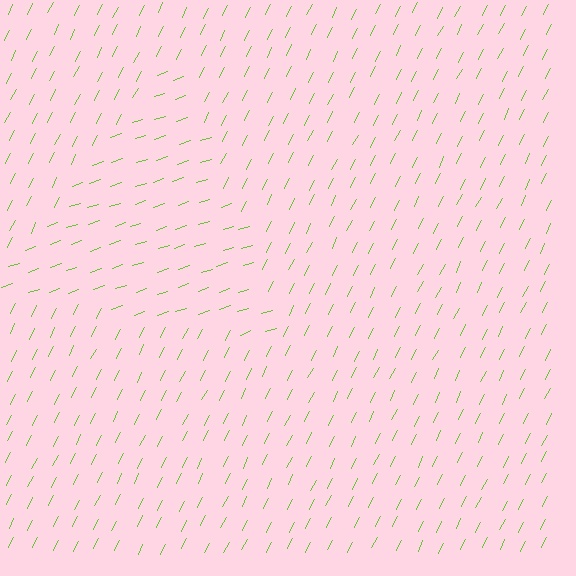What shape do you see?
I see a triangle.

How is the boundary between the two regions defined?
The boundary is defined purely by a change in line orientation (approximately 45 degrees difference). All lines are the same color and thickness.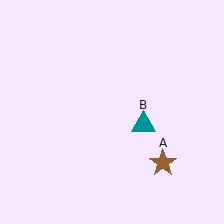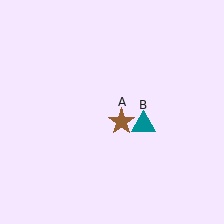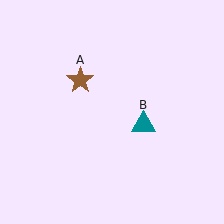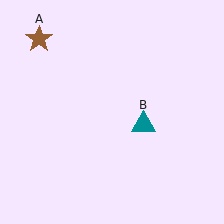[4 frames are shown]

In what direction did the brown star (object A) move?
The brown star (object A) moved up and to the left.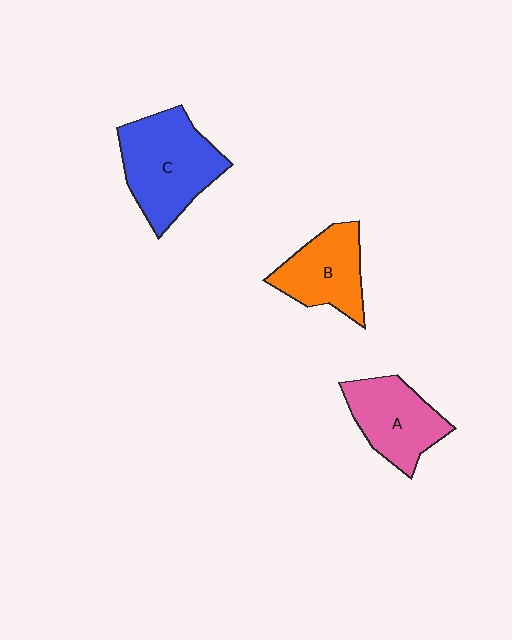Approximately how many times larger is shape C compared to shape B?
Approximately 1.4 times.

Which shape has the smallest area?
Shape B (orange).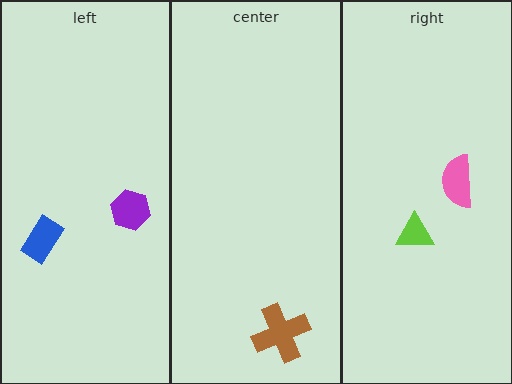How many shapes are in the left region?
2.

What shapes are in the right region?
The pink semicircle, the lime triangle.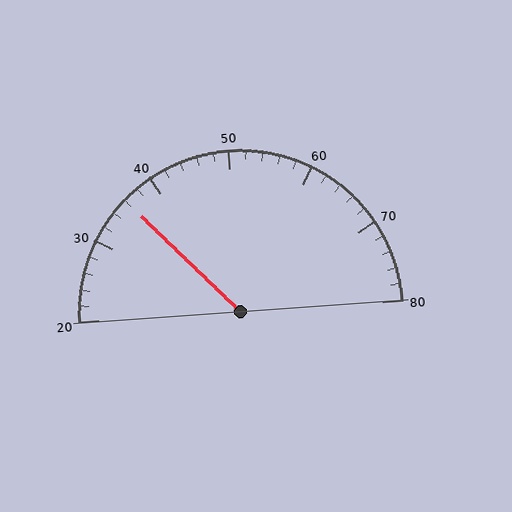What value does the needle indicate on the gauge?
The needle indicates approximately 36.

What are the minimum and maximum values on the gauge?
The gauge ranges from 20 to 80.